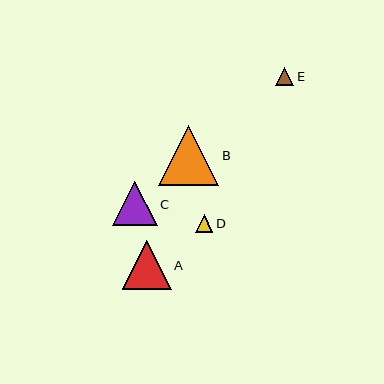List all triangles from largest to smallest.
From largest to smallest: B, A, C, E, D.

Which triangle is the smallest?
Triangle D is the smallest with a size of approximately 17 pixels.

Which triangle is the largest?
Triangle B is the largest with a size of approximately 60 pixels.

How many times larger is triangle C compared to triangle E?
Triangle C is approximately 2.4 times the size of triangle E.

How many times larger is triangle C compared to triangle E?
Triangle C is approximately 2.4 times the size of triangle E.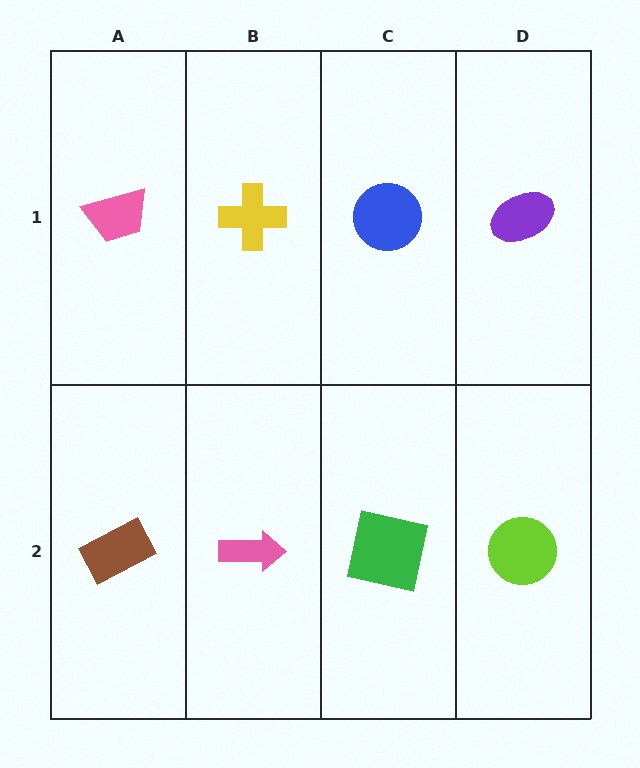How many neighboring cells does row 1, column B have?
3.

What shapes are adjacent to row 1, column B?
A pink arrow (row 2, column B), a pink trapezoid (row 1, column A), a blue circle (row 1, column C).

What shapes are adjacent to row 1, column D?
A lime circle (row 2, column D), a blue circle (row 1, column C).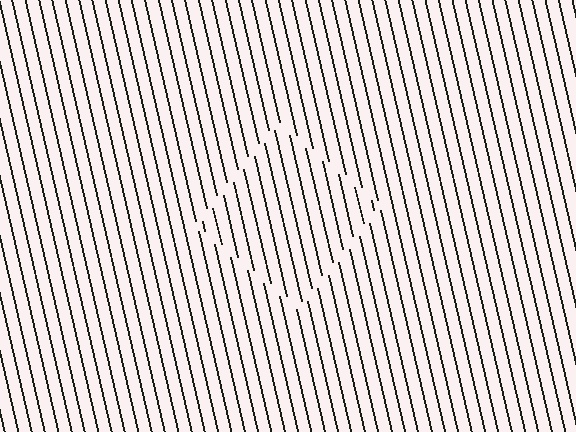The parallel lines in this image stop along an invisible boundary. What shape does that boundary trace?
An illusory square. The interior of the shape contains the same grating, shifted by half a period — the contour is defined by the phase discontinuity where line-ends from the inner and outer gratings abut.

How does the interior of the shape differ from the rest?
The interior of the shape contains the same grating, shifted by half a period — the contour is defined by the phase discontinuity where line-ends from the inner and outer gratings abut.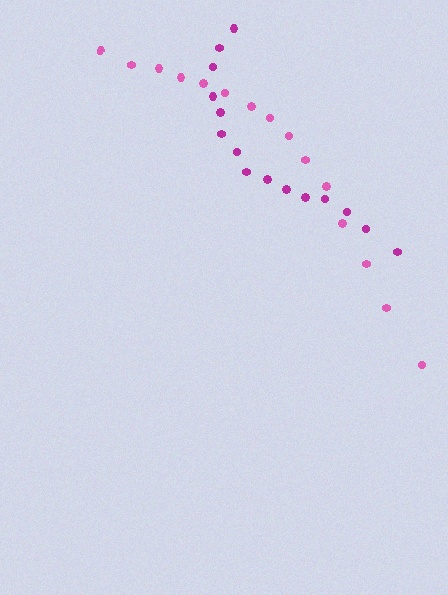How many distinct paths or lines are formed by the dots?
There are 2 distinct paths.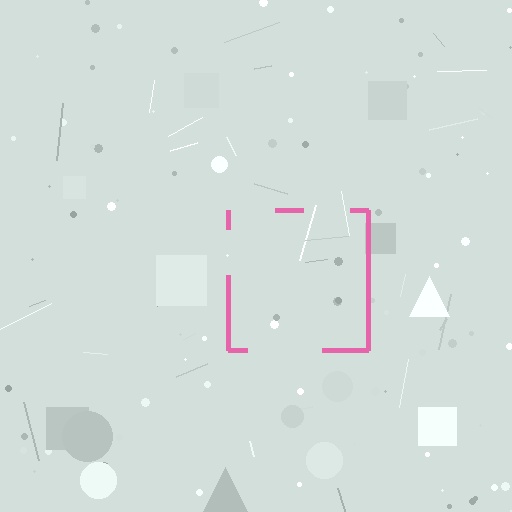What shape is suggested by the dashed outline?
The dashed outline suggests a square.